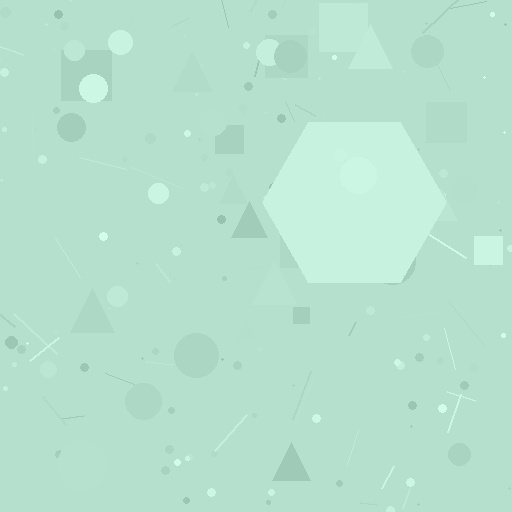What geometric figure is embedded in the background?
A hexagon is embedded in the background.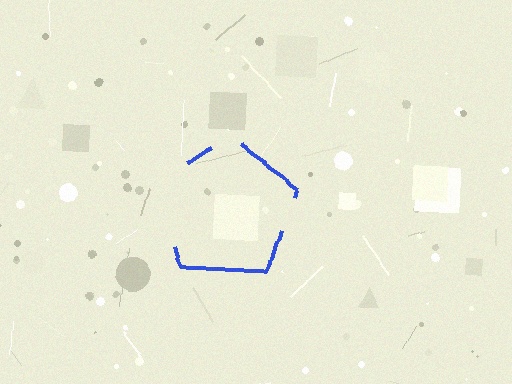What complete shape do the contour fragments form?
The contour fragments form a pentagon.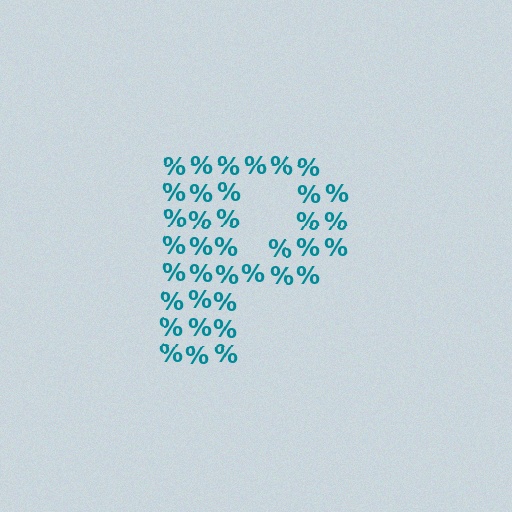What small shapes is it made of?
It is made of small percent signs.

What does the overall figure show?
The overall figure shows the letter P.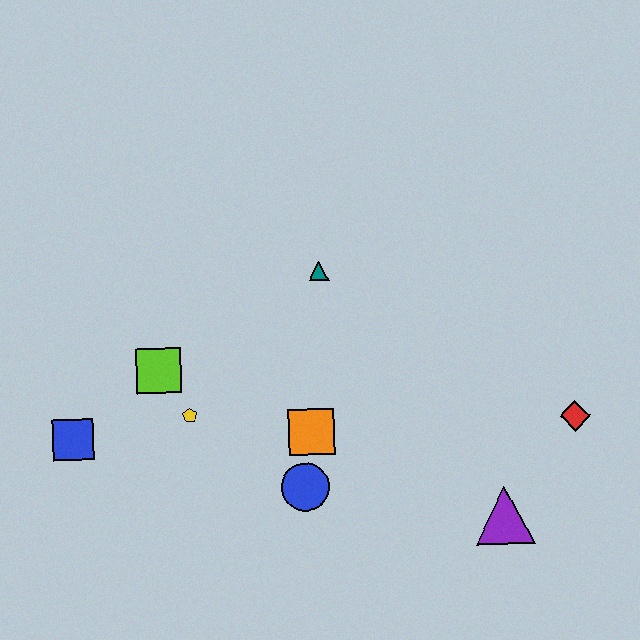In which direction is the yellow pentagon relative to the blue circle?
The yellow pentagon is to the left of the blue circle.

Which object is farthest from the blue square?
The red diamond is farthest from the blue square.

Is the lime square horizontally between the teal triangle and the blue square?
Yes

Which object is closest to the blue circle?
The orange square is closest to the blue circle.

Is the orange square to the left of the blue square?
No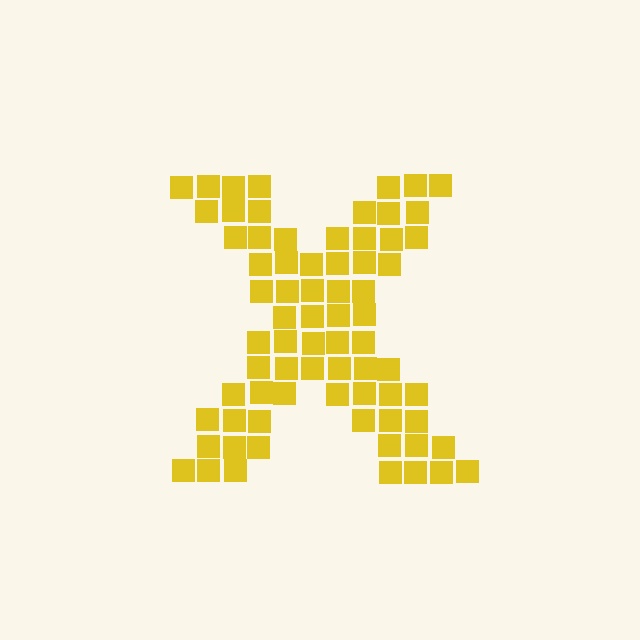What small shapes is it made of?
It is made of small squares.